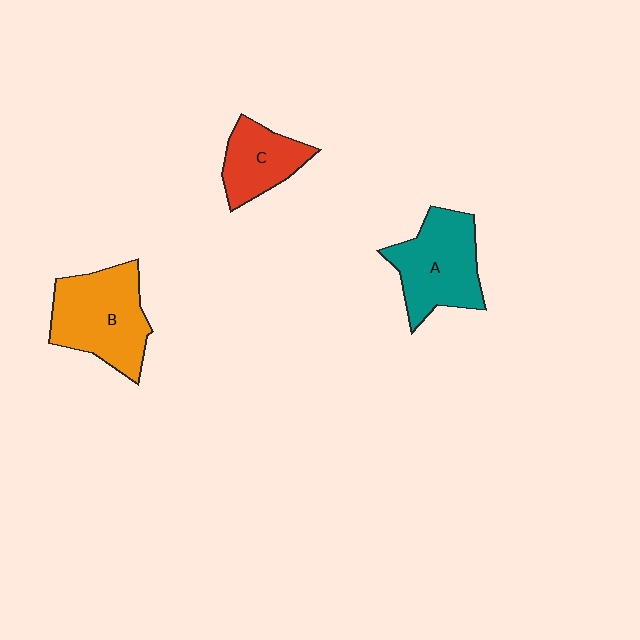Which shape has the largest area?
Shape B (orange).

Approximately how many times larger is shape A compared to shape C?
Approximately 1.5 times.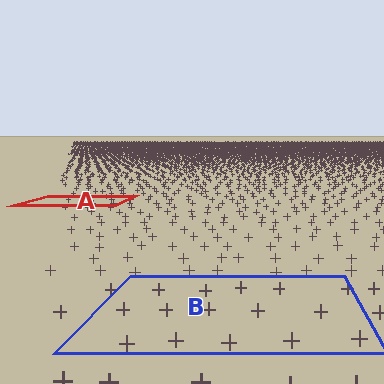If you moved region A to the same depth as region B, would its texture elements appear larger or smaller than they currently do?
They would appear larger. At a closer depth, the same texture elements are projected at a bigger on-screen size.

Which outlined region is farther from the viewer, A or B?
Region A is farther from the viewer — the texture elements inside it appear smaller and more densely packed.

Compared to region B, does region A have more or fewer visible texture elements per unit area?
Region A has more texture elements per unit area — they are packed more densely because it is farther away.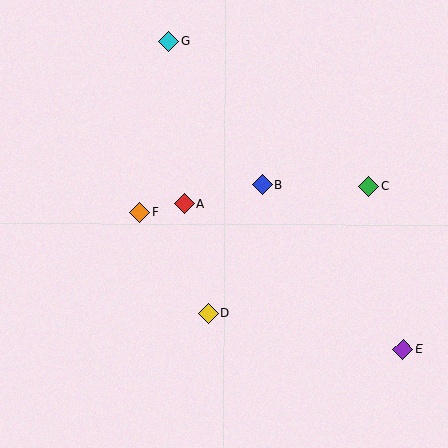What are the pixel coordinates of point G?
Point G is at (168, 41).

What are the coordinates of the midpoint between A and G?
The midpoint between A and G is at (176, 122).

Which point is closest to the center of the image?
Point A at (184, 204) is closest to the center.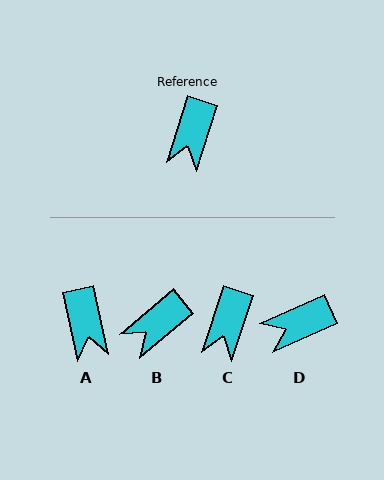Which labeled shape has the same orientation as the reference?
C.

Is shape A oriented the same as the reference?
No, it is off by about 30 degrees.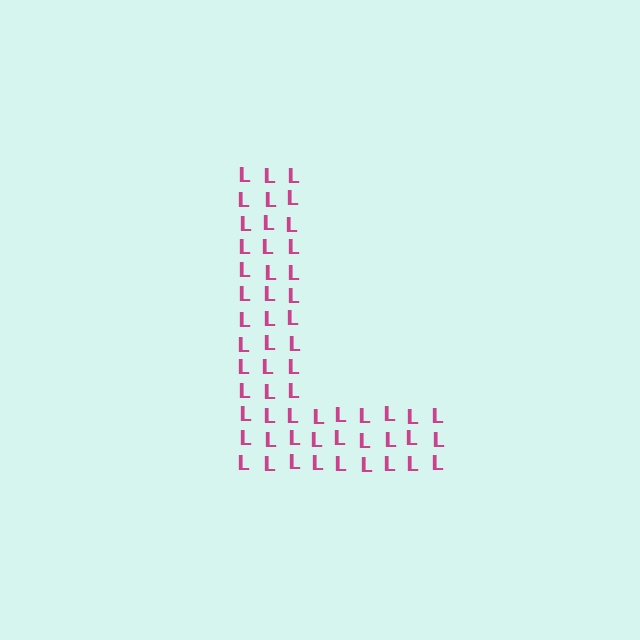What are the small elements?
The small elements are letter L's.